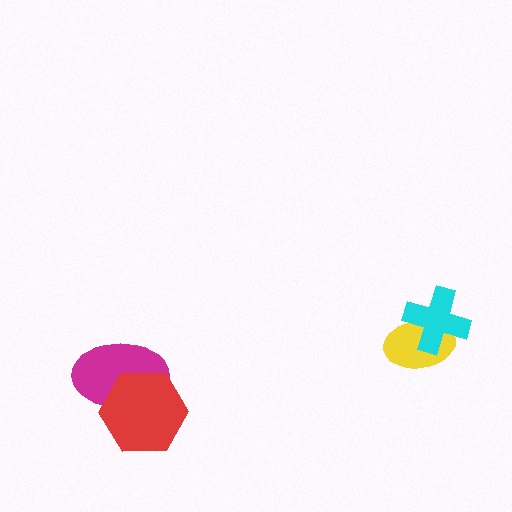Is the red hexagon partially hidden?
No, no other shape covers it.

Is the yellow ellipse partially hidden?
Yes, it is partially covered by another shape.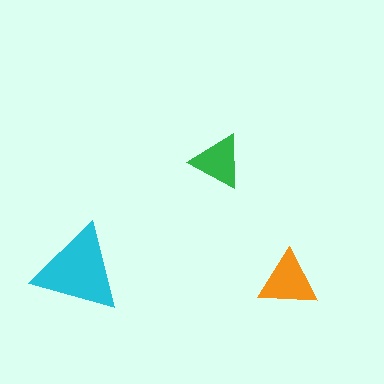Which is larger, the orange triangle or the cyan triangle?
The cyan one.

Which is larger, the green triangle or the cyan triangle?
The cyan one.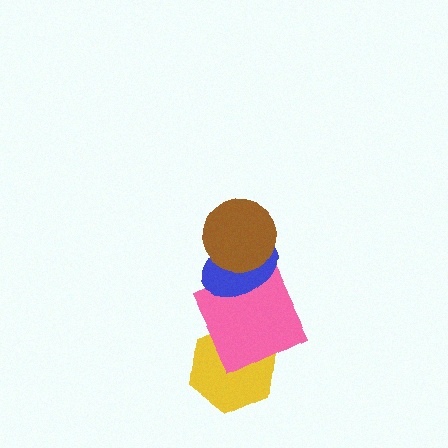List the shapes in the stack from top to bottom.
From top to bottom: the brown circle, the blue ellipse, the pink square, the yellow hexagon.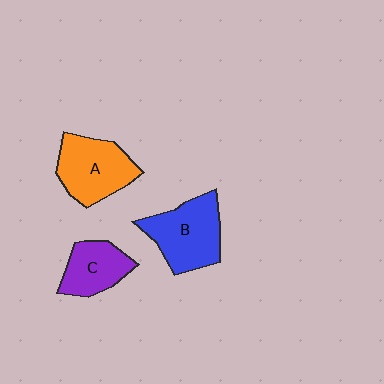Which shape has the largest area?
Shape B (blue).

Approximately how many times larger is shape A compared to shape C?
Approximately 1.4 times.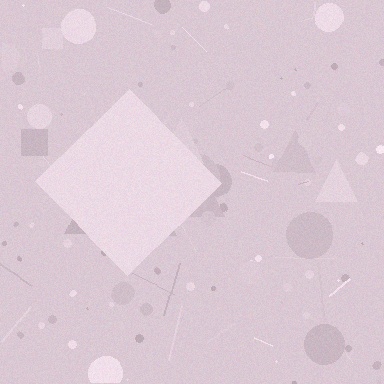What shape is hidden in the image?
A diamond is hidden in the image.